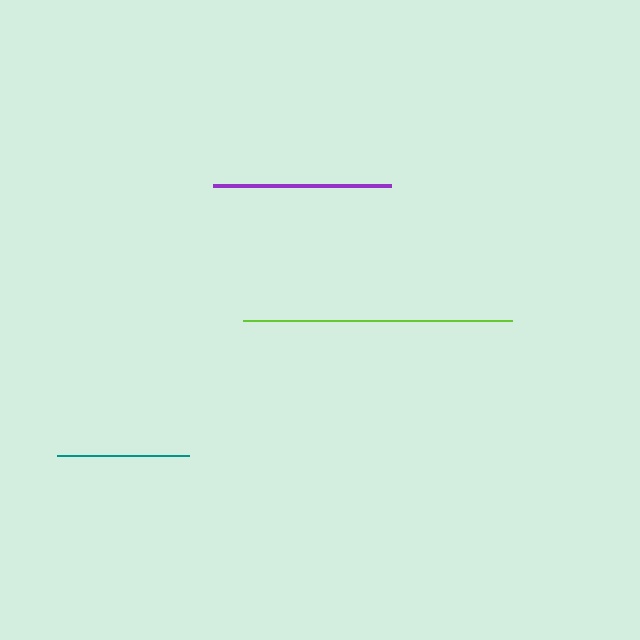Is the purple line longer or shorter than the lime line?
The lime line is longer than the purple line.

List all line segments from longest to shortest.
From longest to shortest: lime, purple, teal.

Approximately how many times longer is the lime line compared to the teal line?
The lime line is approximately 2.0 times the length of the teal line.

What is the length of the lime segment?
The lime segment is approximately 269 pixels long.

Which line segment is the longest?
The lime line is the longest at approximately 269 pixels.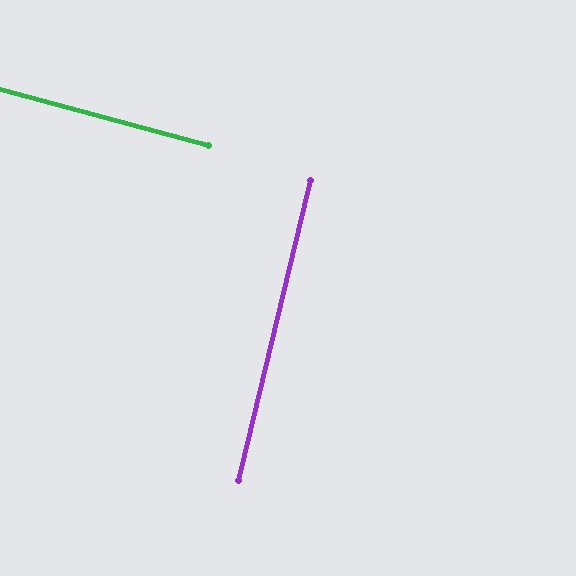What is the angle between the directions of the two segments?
Approximately 88 degrees.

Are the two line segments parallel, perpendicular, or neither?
Perpendicular — they meet at approximately 88°.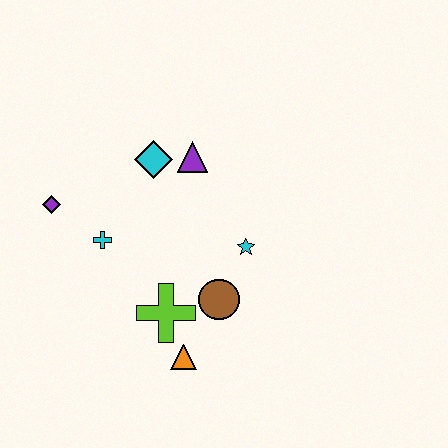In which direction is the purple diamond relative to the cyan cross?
The purple diamond is to the left of the cyan cross.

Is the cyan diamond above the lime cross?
Yes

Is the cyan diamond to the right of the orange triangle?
No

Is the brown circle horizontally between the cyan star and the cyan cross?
Yes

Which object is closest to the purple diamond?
The cyan cross is closest to the purple diamond.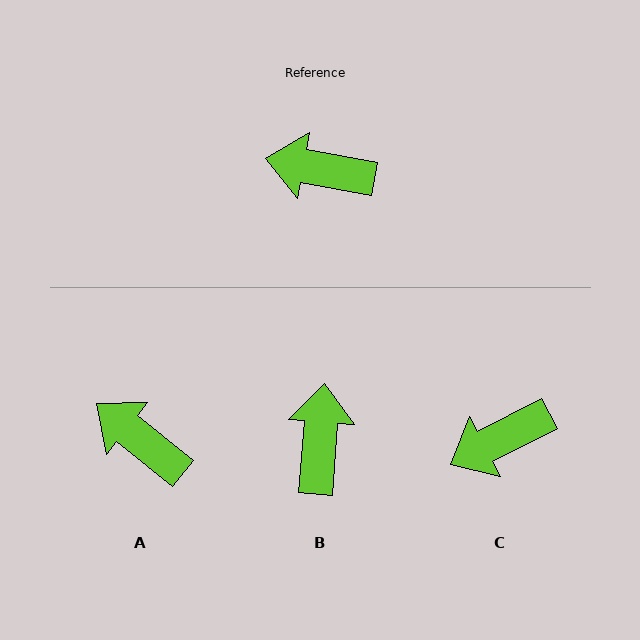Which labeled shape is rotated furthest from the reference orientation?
B, about 84 degrees away.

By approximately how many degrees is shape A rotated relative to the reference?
Approximately 28 degrees clockwise.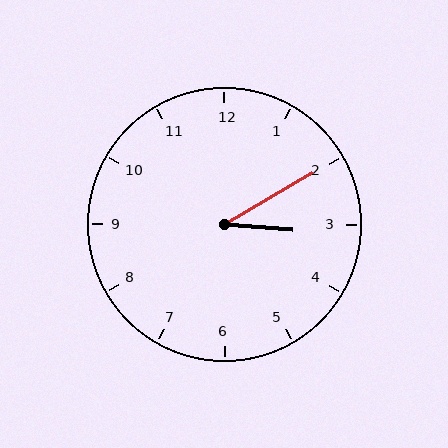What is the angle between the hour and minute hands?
Approximately 35 degrees.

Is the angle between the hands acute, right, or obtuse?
It is acute.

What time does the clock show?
3:10.